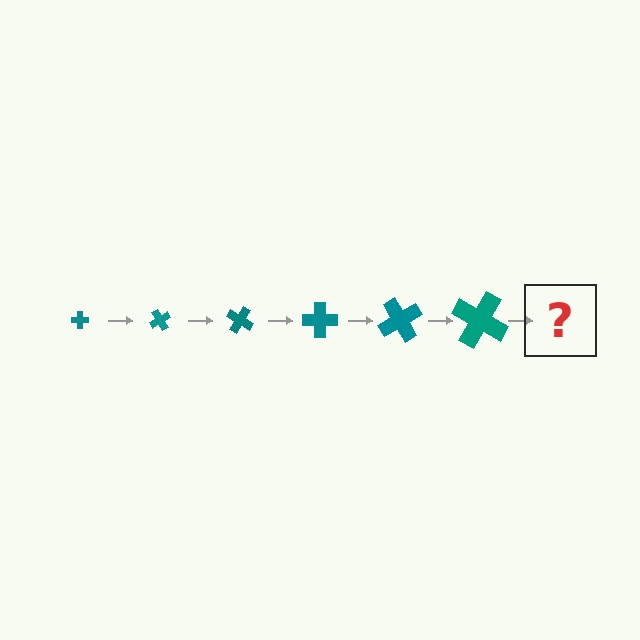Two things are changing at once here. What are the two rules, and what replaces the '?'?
The two rules are that the cross grows larger each step and it rotates 60 degrees each step. The '?' should be a cross, larger than the previous one and rotated 360 degrees from the start.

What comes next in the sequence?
The next element should be a cross, larger than the previous one and rotated 360 degrees from the start.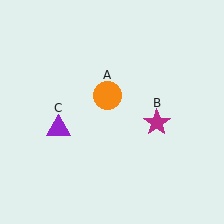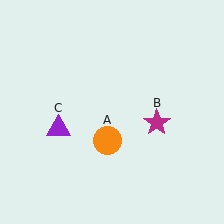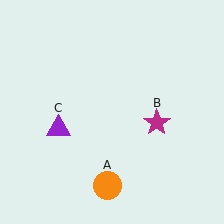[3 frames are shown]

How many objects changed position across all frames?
1 object changed position: orange circle (object A).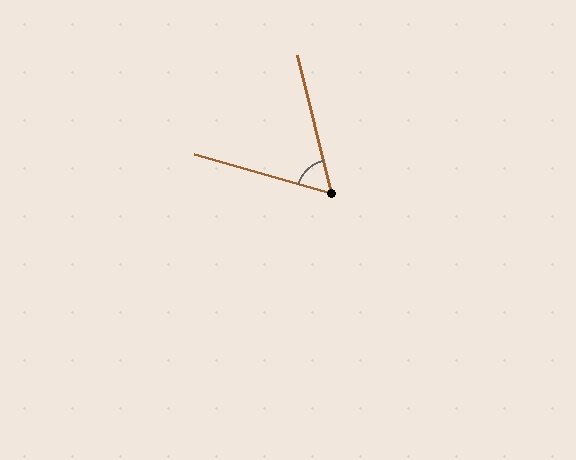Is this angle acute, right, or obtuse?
It is acute.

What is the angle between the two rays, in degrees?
Approximately 60 degrees.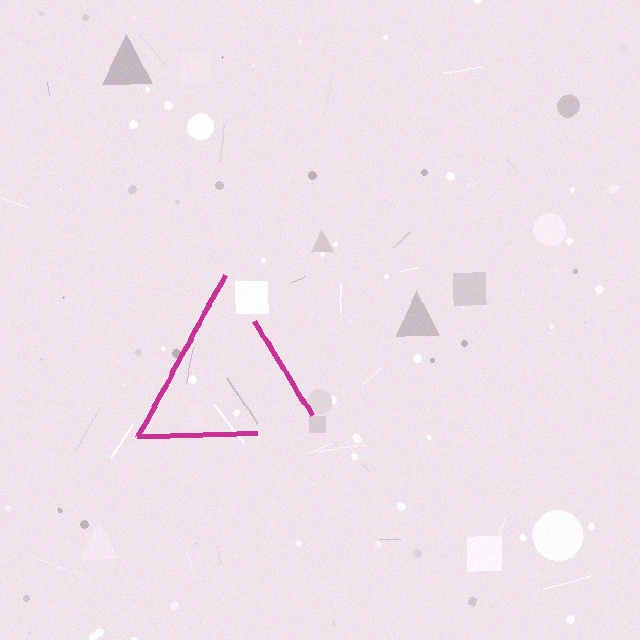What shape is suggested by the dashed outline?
The dashed outline suggests a triangle.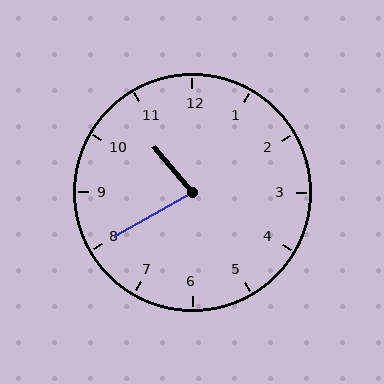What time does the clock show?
10:40.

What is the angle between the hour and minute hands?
Approximately 80 degrees.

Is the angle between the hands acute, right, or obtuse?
It is acute.